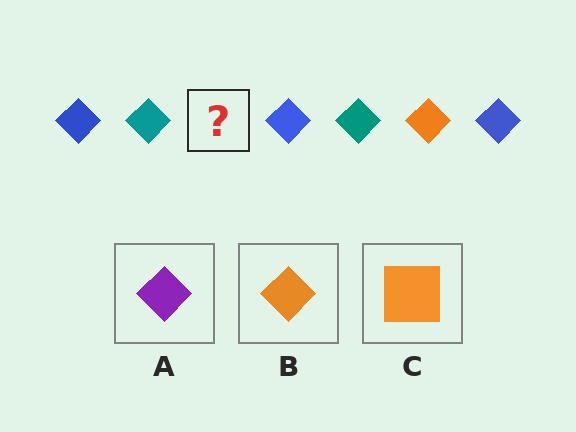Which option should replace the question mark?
Option B.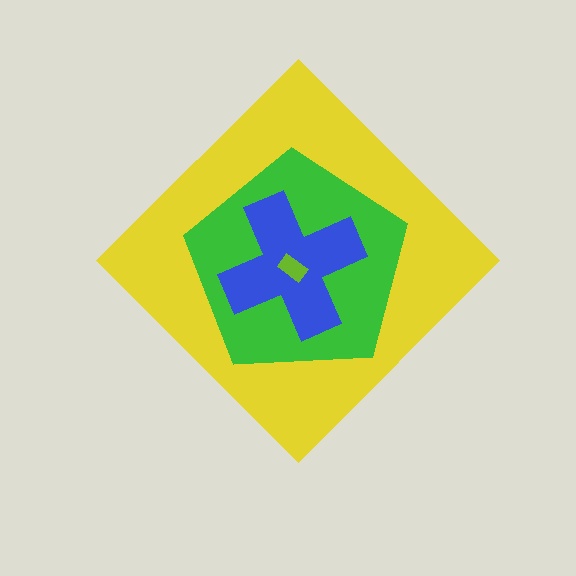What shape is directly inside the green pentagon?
The blue cross.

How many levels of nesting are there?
4.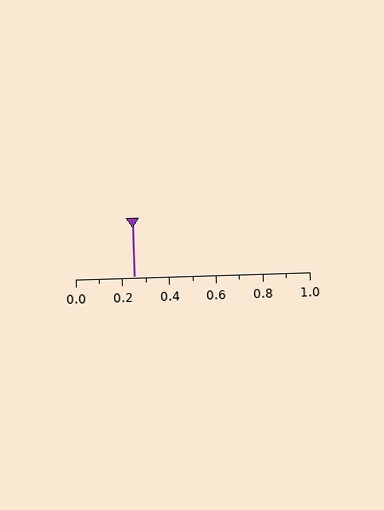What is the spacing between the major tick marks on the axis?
The major ticks are spaced 0.2 apart.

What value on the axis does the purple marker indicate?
The marker indicates approximately 0.25.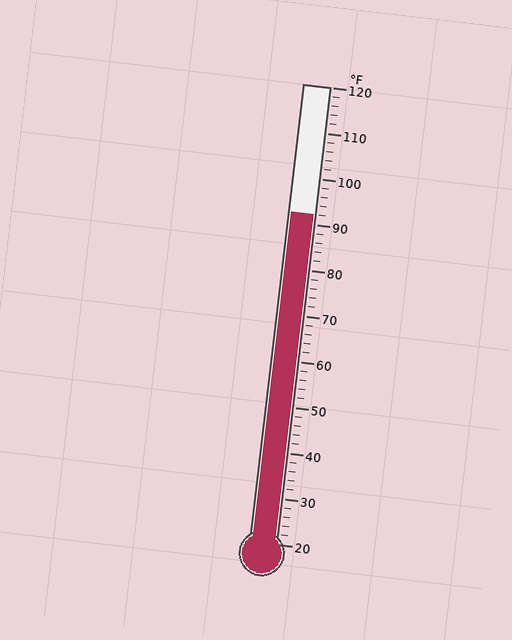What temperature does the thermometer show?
The thermometer shows approximately 92°F.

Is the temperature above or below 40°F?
The temperature is above 40°F.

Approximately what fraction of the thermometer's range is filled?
The thermometer is filled to approximately 70% of its range.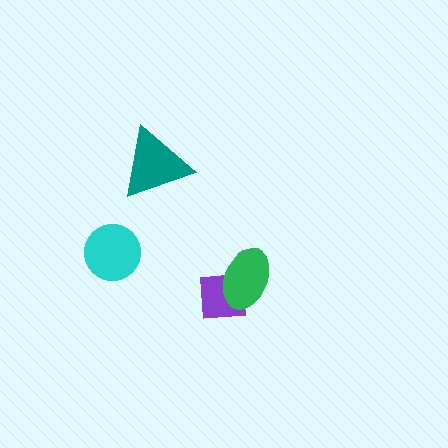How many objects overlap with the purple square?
1 object overlaps with the purple square.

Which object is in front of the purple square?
The green ellipse is in front of the purple square.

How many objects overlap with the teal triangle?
0 objects overlap with the teal triangle.